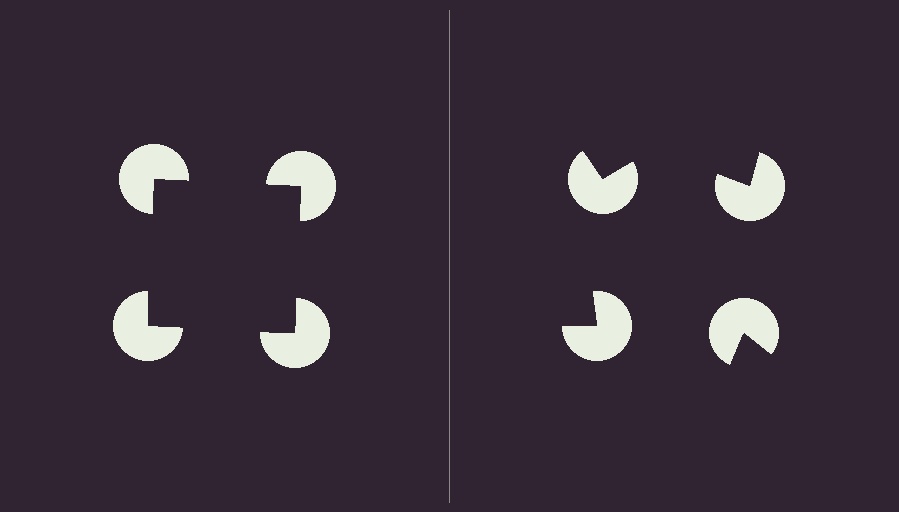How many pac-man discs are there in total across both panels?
8 — 4 on each side.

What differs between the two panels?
The pac-man discs are positioned identically on both sides; only the wedge orientations differ. On the left they align to a square; on the right they are misaligned.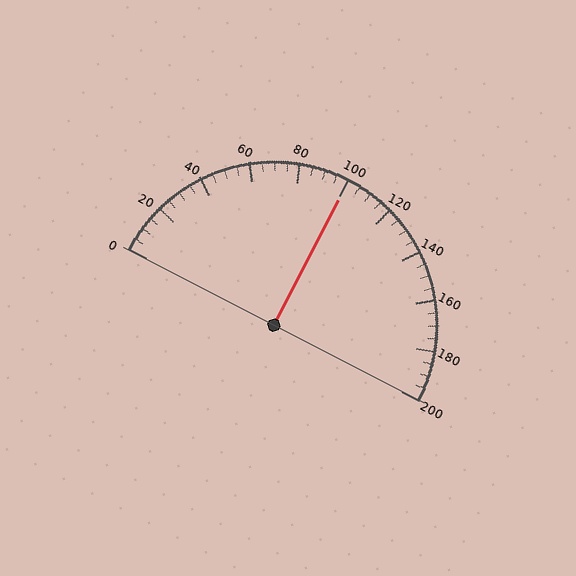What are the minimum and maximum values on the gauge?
The gauge ranges from 0 to 200.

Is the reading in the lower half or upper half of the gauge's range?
The reading is in the upper half of the range (0 to 200).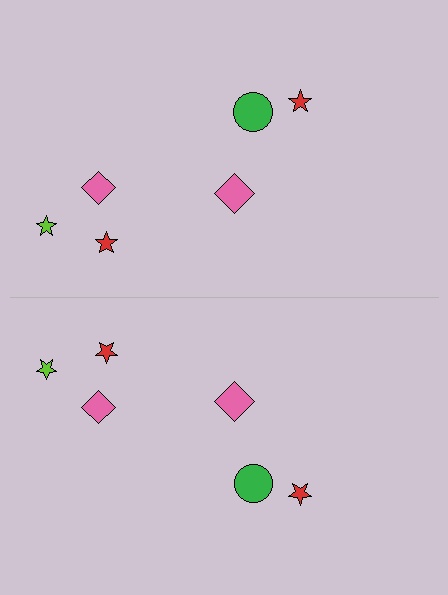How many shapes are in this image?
There are 12 shapes in this image.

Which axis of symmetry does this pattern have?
The pattern has a horizontal axis of symmetry running through the center of the image.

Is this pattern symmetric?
Yes, this pattern has bilateral (reflection) symmetry.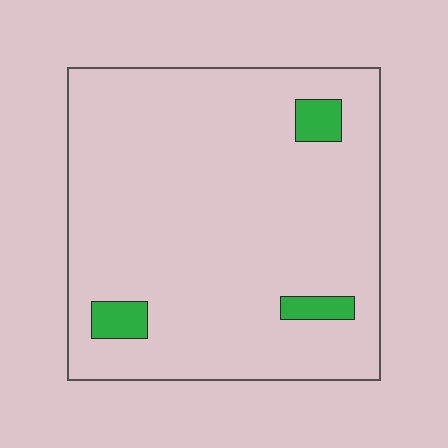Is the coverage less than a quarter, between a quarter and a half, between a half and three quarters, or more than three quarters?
Less than a quarter.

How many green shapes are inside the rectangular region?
3.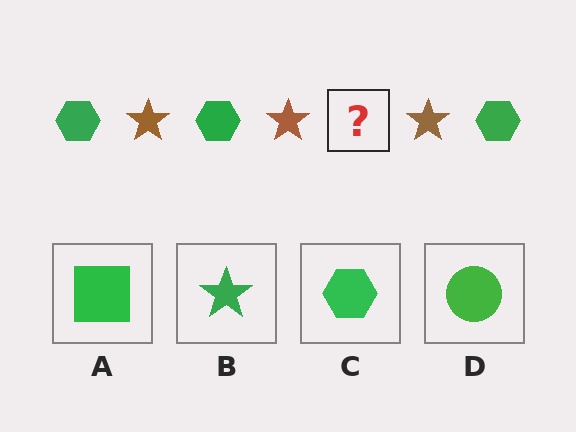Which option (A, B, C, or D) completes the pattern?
C.